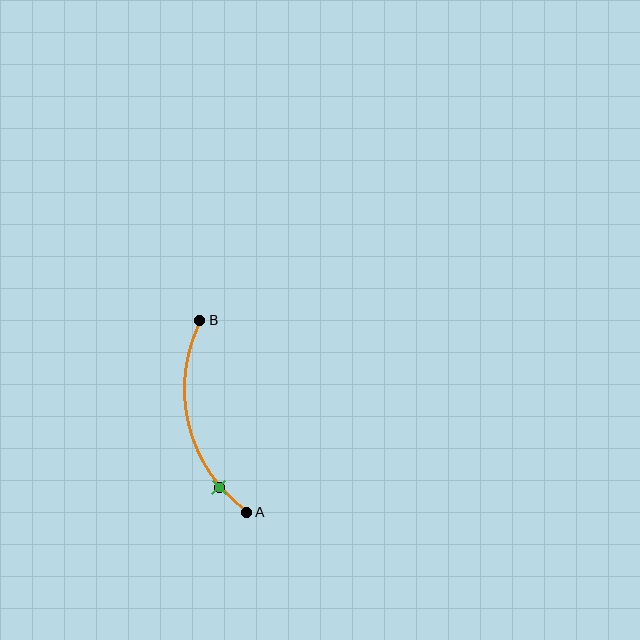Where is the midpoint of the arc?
The arc midpoint is the point on the curve farthest from the straight line joining A and B. It sits to the left of that line.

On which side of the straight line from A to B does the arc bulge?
The arc bulges to the left of the straight line connecting A and B.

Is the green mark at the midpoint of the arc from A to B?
No. The green mark lies on the arc but is closer to endpoint A. The arc midpoint would be at the point on the curve equidistant along the arc from both A and B.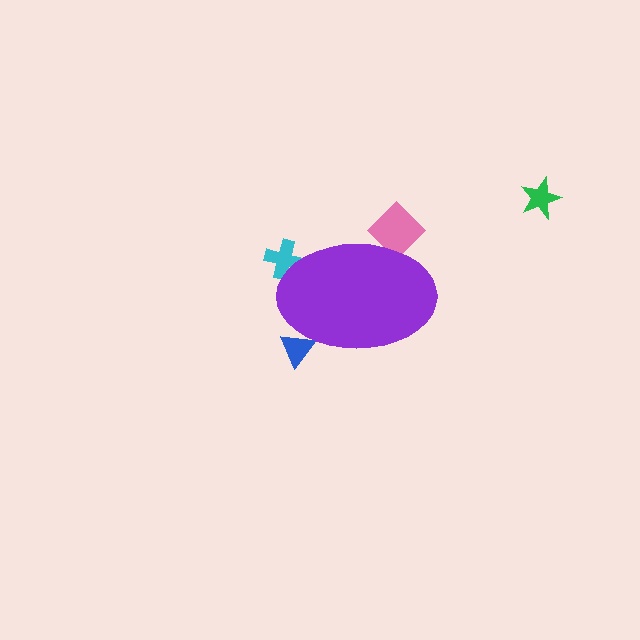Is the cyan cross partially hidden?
Yes, the cyan cross is partially hidden behind the purple ellipse.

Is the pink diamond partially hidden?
Yes, the pink diamond is partially hidden behind the purple ellipse.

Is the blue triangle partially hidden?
Yes, the blue triangle is partially hidden behind the purple ellipse.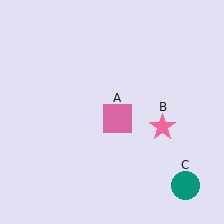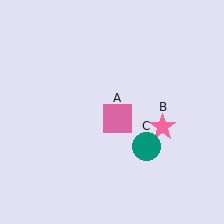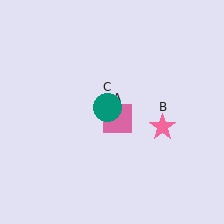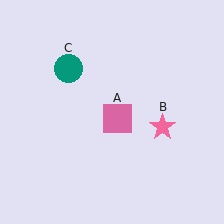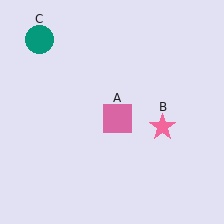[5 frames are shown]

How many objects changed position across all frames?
1 object changed position: teal circle (object C).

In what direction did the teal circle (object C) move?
The teal circle (object C) moved up and to the left.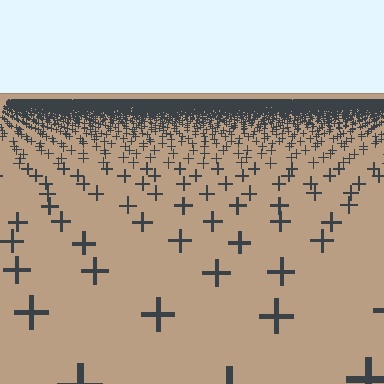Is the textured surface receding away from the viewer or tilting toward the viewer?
The surface is receding away from the viewer. Texture elements get smaller and denser toward the top.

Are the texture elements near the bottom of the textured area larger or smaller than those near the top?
Larger. Near the bottom, elements are closer to the viewer and appear at a bigger on-screen size.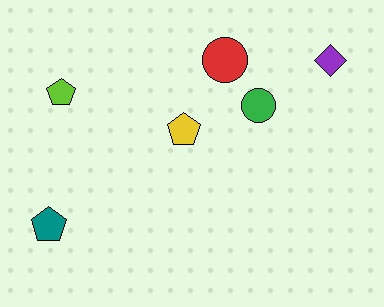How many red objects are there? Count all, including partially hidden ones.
There is 1 red object.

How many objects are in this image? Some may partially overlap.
There are 6 objects.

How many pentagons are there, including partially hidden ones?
There are 3 pentagons.